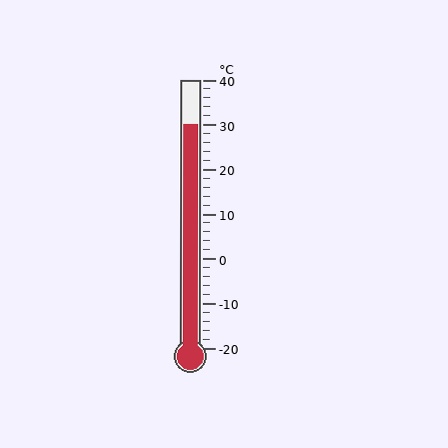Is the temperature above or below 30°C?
The temperature is at 30°C.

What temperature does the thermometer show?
The thermometer shows approximately 30°C.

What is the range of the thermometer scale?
The thermometer scale ranges from -20°C to 40°C.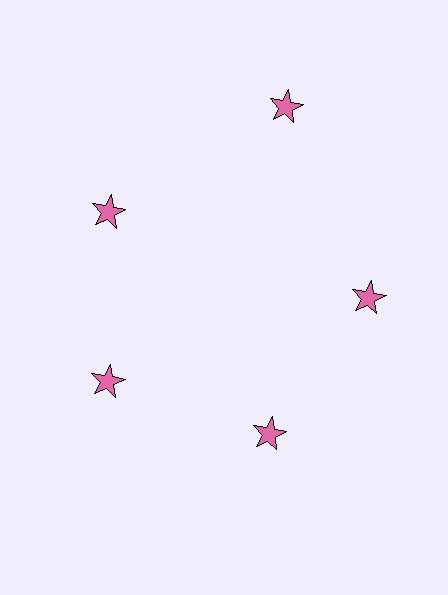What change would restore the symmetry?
The symmetry would be restored by moving it inward, back onto the ring so that all 5 stars sit at equal angles and equal distance from the center.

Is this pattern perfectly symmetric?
No. The 5 pink stars are arranged in a ring, but one element near the 1 o'clock position is pushed outward from the center, breaking the 5-fold rotational symmetry.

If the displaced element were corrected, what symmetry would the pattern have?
It would have 5-fold rotational symmetry — the pattern would map onto itself every 72 degrees.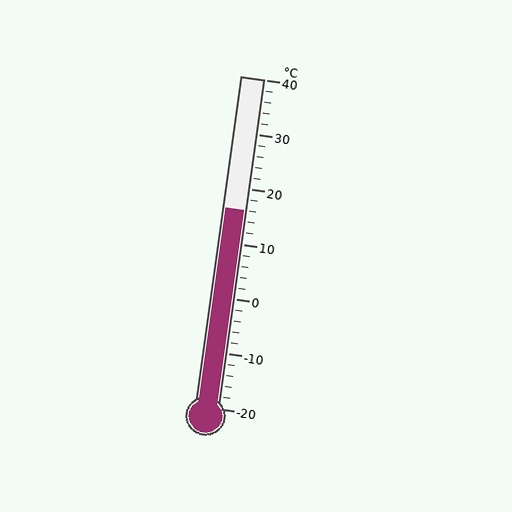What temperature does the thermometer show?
The thermometer shows approximately 16°C.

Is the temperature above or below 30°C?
The temperature is below 30°C.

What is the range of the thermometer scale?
The thermometer scale ranges from -20°C to 40°C.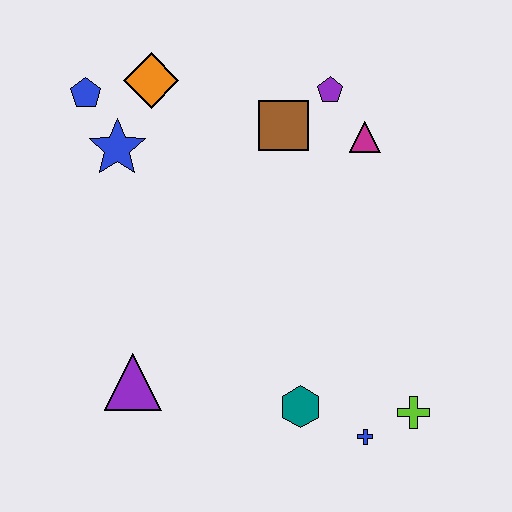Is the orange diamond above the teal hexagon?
Yes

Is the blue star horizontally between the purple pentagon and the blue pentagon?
Yes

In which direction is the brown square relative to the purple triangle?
The brown square is above the purple triangle.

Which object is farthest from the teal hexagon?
The blue pentagon is farthest from the teal hexagon.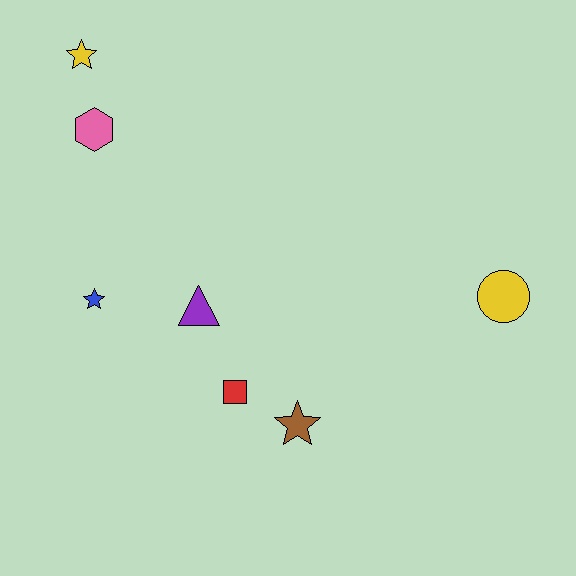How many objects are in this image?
There are 7 objects.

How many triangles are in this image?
There is 1 triangle.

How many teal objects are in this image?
There are no teal objects.